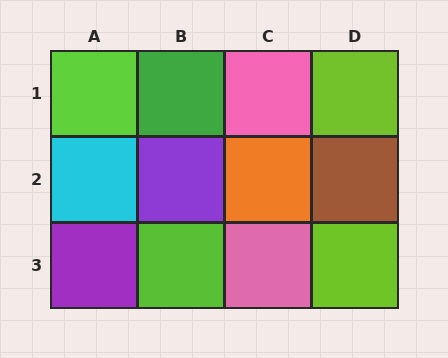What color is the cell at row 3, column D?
Lime.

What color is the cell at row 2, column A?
Cyan.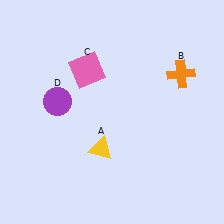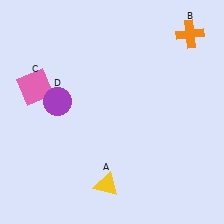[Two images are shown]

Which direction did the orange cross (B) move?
The orange cross (B) moved up.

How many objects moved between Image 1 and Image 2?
3 objects moved between the two images.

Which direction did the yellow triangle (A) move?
The yellow triangle (A) moved down.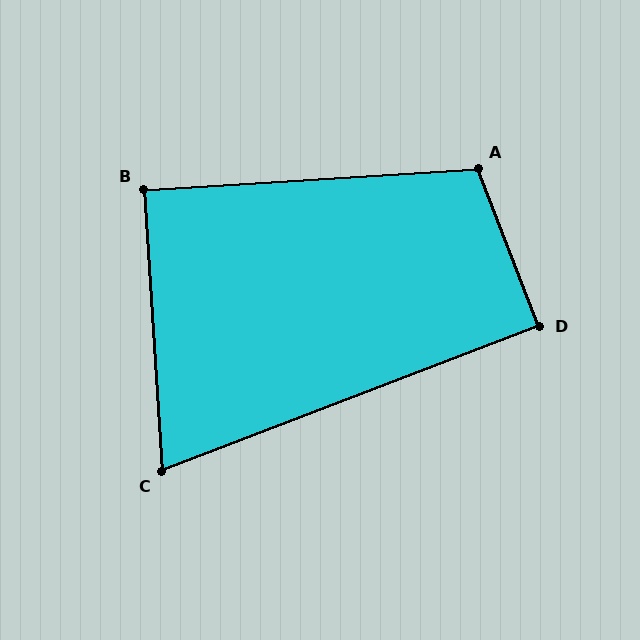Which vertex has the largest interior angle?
A, at approximately 107 degrees.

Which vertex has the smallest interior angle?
C, at approximately 73 degrees.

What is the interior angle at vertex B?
Approximately 90 degrees (approximately right).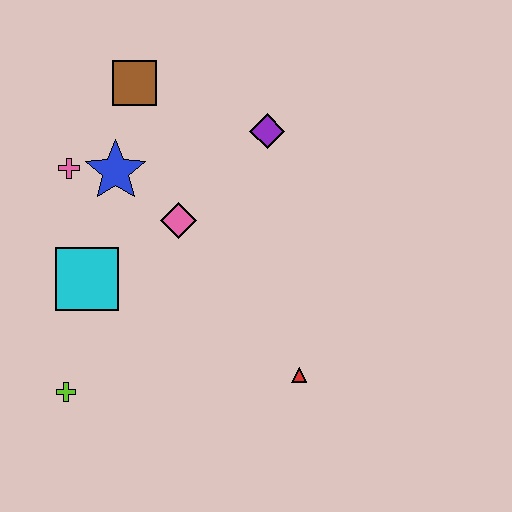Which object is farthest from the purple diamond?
The lime cross is farthest from the purple diamond.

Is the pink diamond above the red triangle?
Yes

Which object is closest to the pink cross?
The blue star is closest to the pink cross.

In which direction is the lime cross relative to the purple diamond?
The lime cross is below the purple diamond.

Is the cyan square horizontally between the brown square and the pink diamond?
No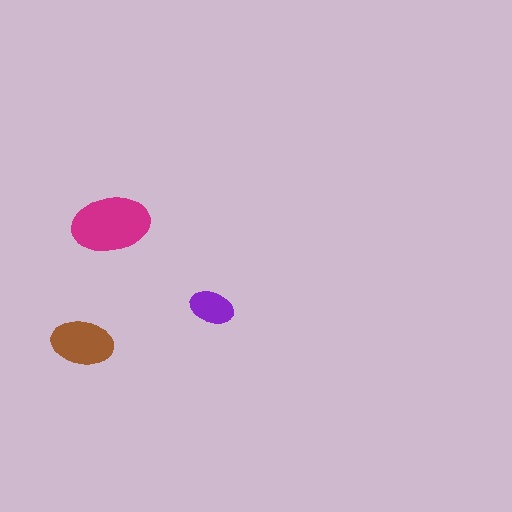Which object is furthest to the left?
The brown ellipse is leftmost.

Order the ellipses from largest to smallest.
the magenta one, the brown one, the purple one.